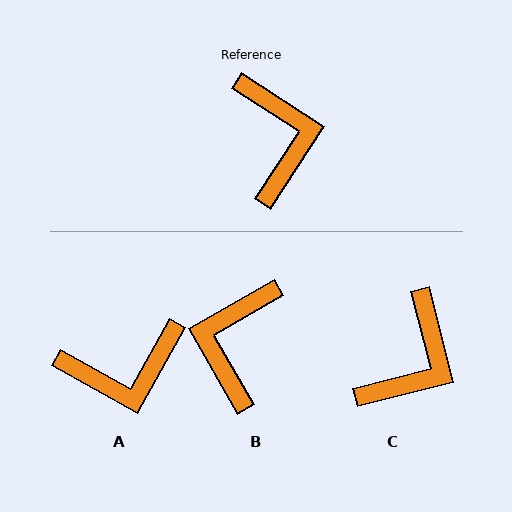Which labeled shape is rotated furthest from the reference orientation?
B, about 153 degrees away.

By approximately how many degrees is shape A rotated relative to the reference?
Approximately 86 degrees clockwise.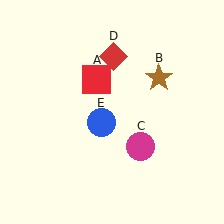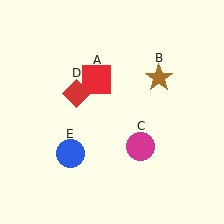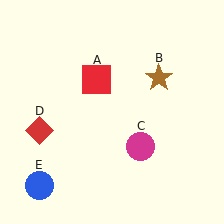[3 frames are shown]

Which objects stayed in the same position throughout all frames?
Red square (object A) and brown star (object B) and magenta circle (object C) remained stationary.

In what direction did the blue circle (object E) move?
The blue circle (object E) moved down and to the left.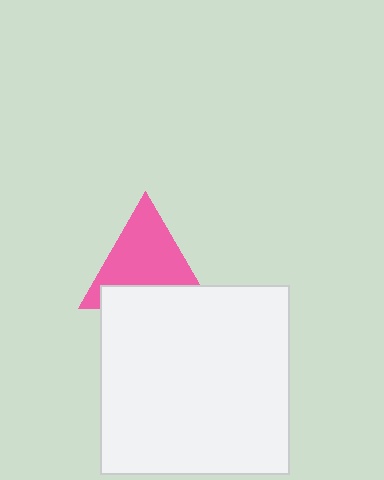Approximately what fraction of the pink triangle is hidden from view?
Roughly 32% of the pink triangle is hidden behind the white square.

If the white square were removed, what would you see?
You would see the complete pink triangle.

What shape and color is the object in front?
The object in front is a white square.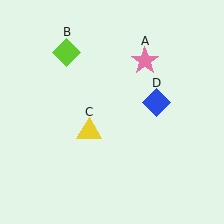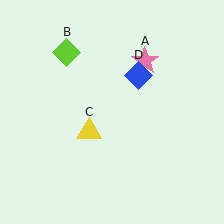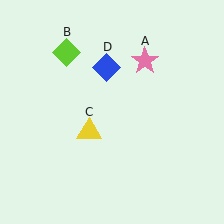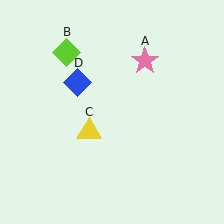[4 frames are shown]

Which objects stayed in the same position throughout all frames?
Pink star (object A) and lime diamond (object B) and yellow triangle (object C) remained stationary.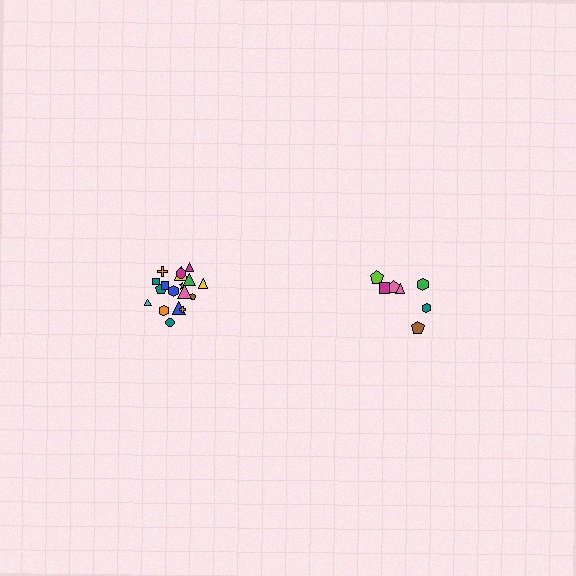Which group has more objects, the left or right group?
The left group.